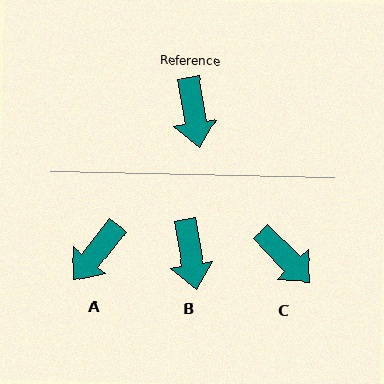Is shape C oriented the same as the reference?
No, it is off by about 35 degrees.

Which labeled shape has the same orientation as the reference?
B.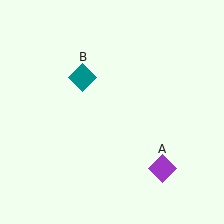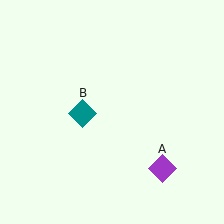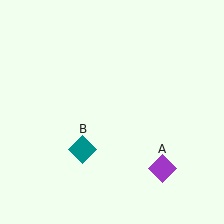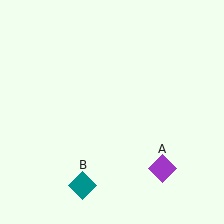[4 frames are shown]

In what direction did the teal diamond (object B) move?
The teal diamond (object B) moved down.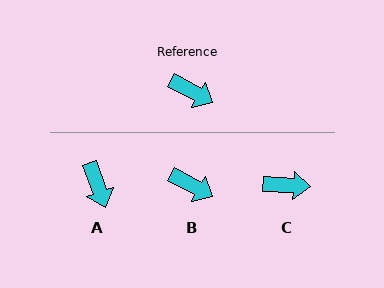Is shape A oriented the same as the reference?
No, it is off by about 42 degrees.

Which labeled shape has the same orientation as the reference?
B.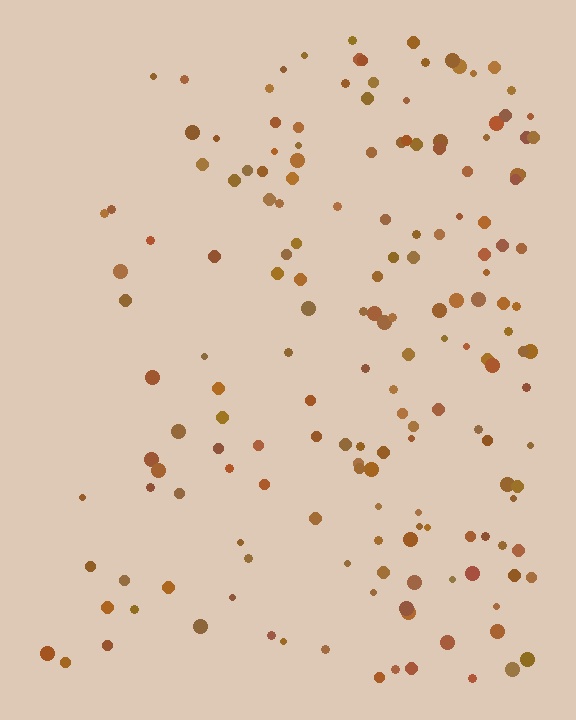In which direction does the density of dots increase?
From left to right, with the right side densest.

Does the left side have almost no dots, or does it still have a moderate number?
Still a moderate number, just noticeably fewer than the right.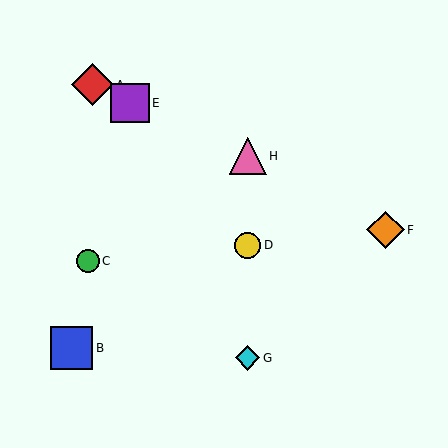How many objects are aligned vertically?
3 objects (D, G, H) are aligned vertically.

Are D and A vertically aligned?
No, D is at x≈248 and A is at x≈92.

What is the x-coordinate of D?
Object D is at x≈248.